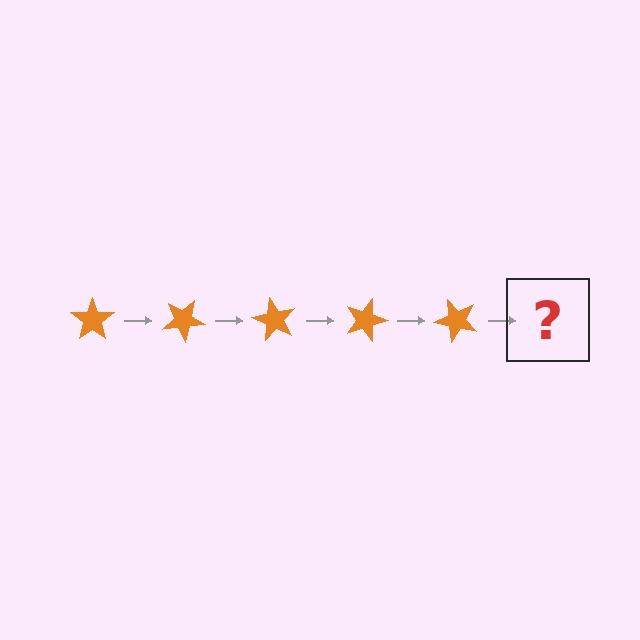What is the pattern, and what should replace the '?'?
The pattern is that the star rotates 30 degrees each step. The '?' should be an orange star rotated 150 degrees.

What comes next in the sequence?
The next element should be an orange star rotated 150 degrees.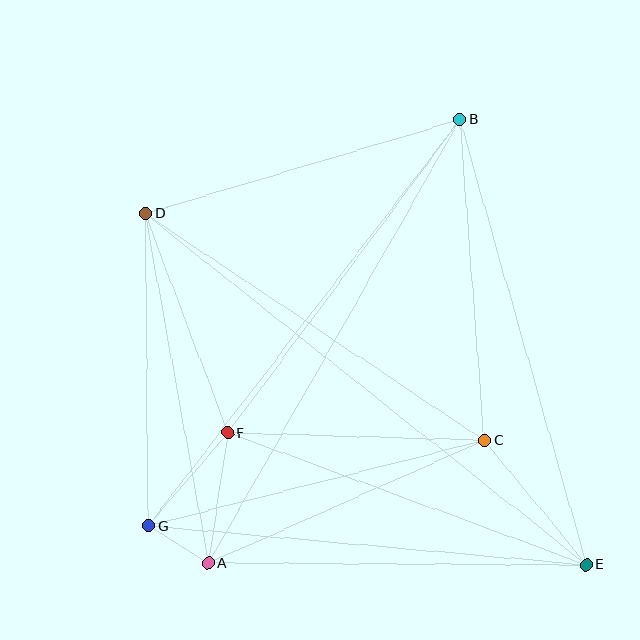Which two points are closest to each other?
Points A and G are closest to each other.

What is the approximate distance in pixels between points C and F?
The distance between C and F is approximately 257 pixels.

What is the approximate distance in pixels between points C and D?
The distance between C and D is approximately 408 pixels.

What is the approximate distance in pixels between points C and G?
The distance between C and G is approximately 347 pixels.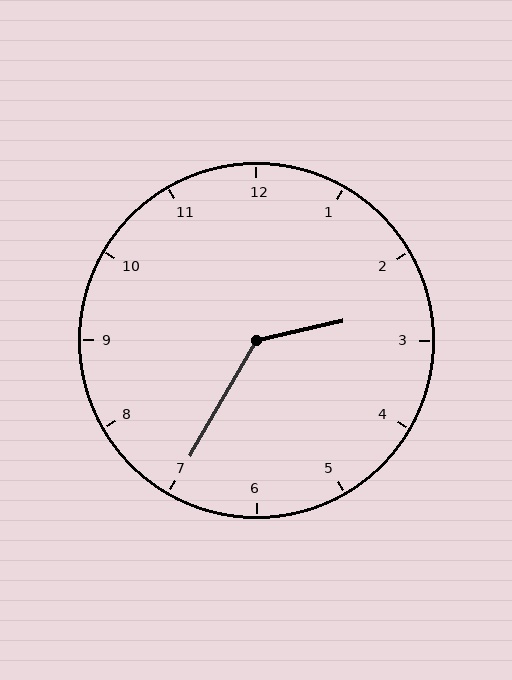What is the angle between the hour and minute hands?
Approximately 132 degrees.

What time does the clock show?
2:35.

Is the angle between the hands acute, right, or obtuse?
It is obtuse.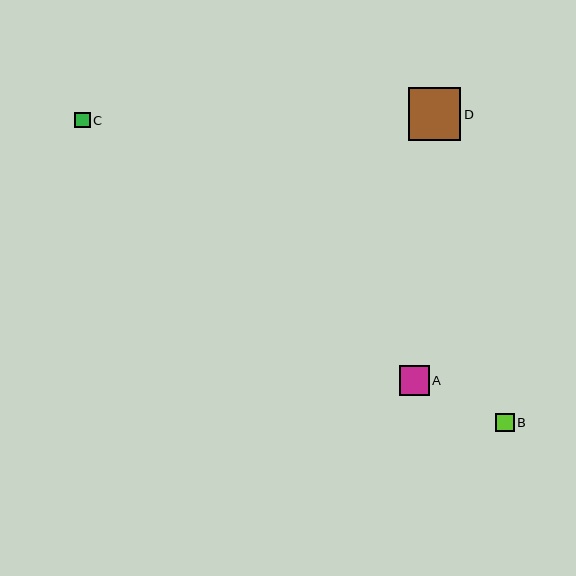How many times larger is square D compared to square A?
Square D is approximately 1.8 times the size of square A.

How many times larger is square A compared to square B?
Square A is approximately 1.6 times the size of square B.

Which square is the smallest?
Square C is the smallest with a size of approximately 16 pixels.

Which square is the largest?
Square D is the largest with a size of approximately 53 pixels.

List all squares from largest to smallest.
From largest to smallest: D, A, B, C.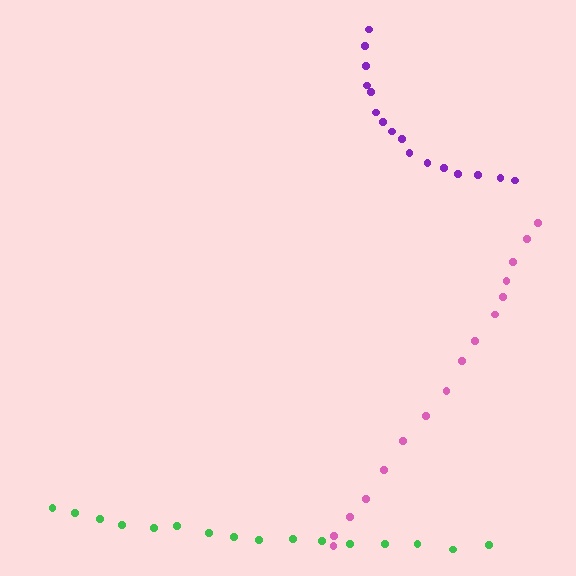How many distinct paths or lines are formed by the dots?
There are 3 distinct paths.